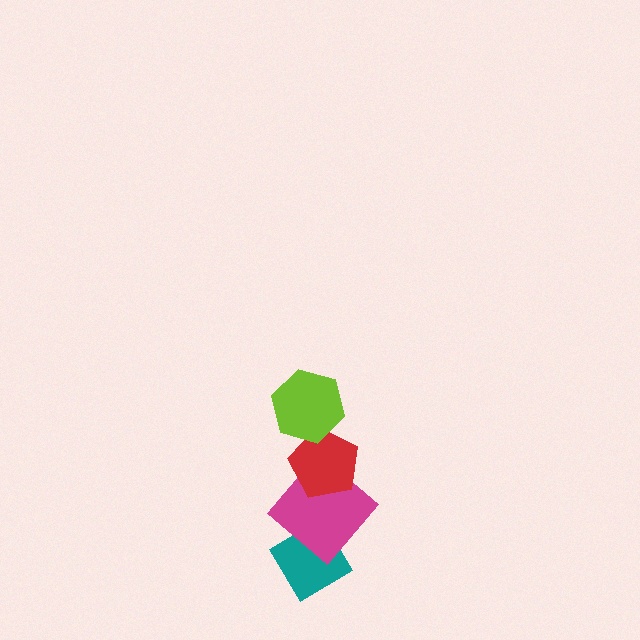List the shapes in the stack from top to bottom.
From top to bottom: the lime hexagon, the red pentagon, the magenta diamond, the teal diamond.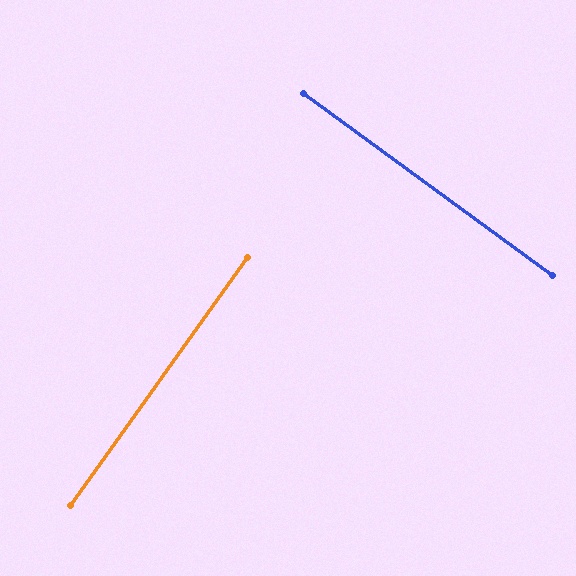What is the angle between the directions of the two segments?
Approximately 89 degrees.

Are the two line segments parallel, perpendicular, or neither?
Perpendicular — they meet at approximately 89°.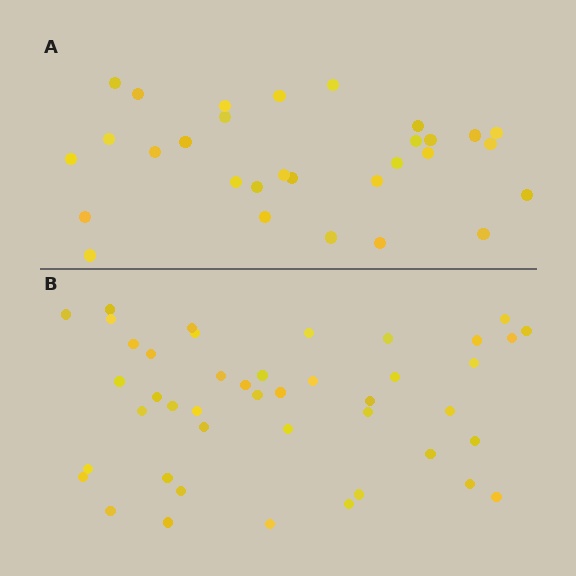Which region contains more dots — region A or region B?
Region B (the bottom region) has more dots.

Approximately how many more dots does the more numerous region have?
Region B has approximately 15 more dots than region A.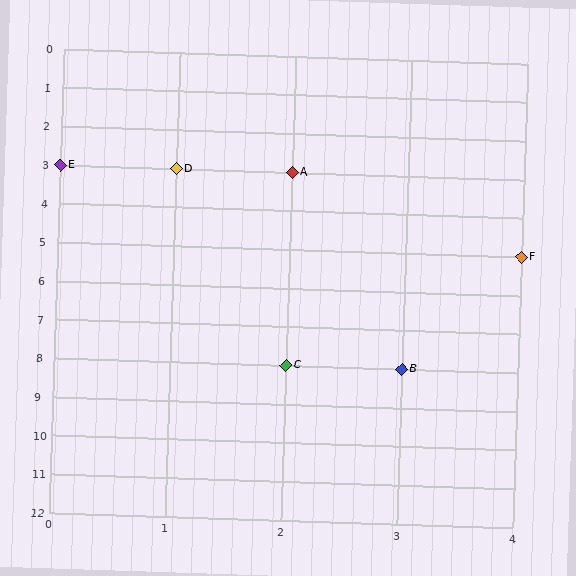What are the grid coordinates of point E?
Point E is at grid coordinates (0, 3).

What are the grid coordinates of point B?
Point B is at grid coordinates (3, 8).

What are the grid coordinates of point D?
Point D is at grid coordinates (1, 3).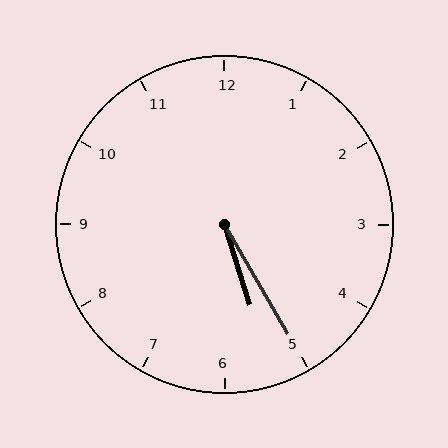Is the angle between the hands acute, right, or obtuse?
It is acute.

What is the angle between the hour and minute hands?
Approximately 12 degrees.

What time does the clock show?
5:25.